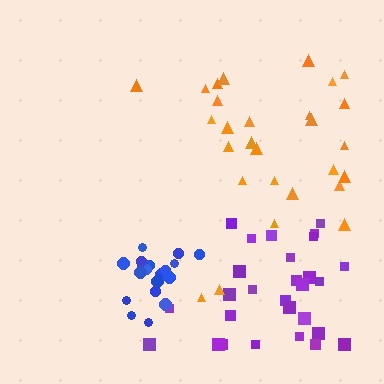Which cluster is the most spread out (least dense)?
Orange.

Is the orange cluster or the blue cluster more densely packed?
Blue.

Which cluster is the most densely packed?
Blue.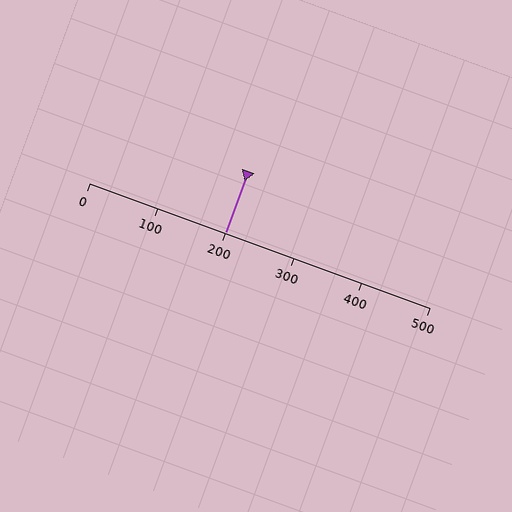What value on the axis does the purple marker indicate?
The marker indicates approximately 200.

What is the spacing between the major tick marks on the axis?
The major ticks are spaced 100 apart.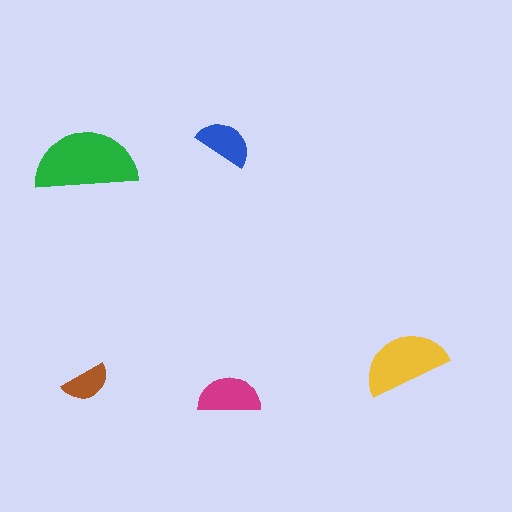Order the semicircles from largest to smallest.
the green one, the yellow one, the magenta one, the blue one, the brown one.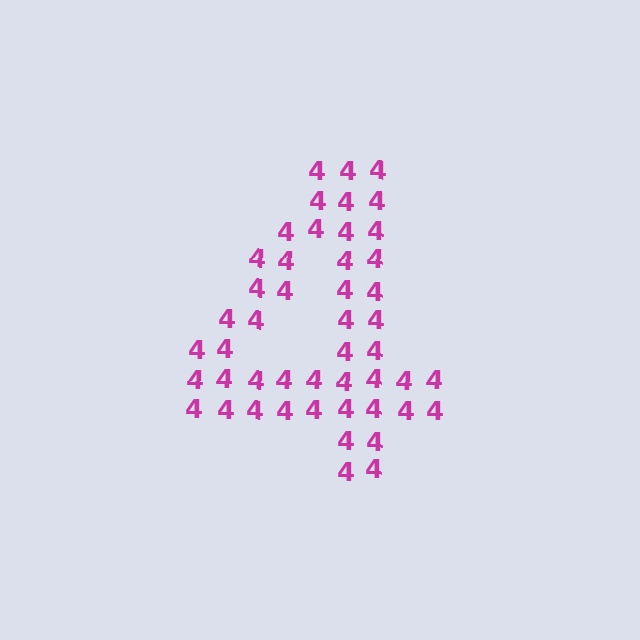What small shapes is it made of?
It is made of small digit 4's.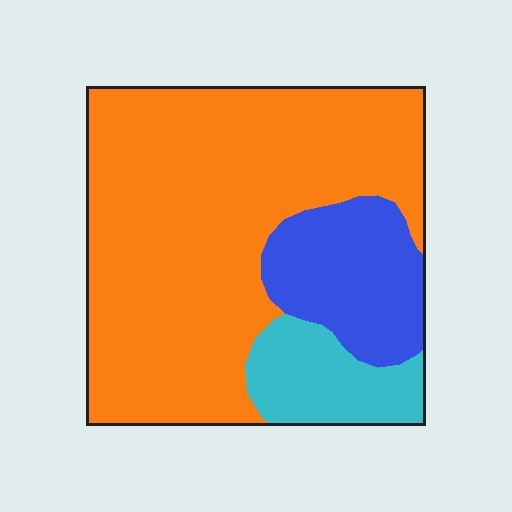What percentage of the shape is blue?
Blue covers about 20% of the shape.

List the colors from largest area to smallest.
From largest to smallest: orange, blue, cyan.